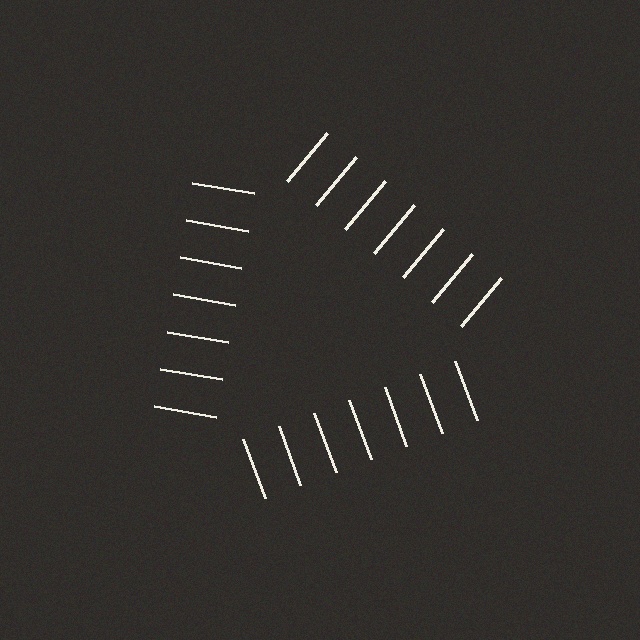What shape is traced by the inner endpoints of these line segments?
An illusory triangle — the line segments terminate on its edges but no continuous stroke is drawn.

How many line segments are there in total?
21 — 7 along each of the 3 edges.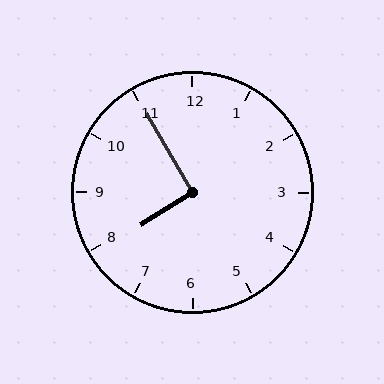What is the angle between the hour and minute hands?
Approximately 92 degrees.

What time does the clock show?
7:55.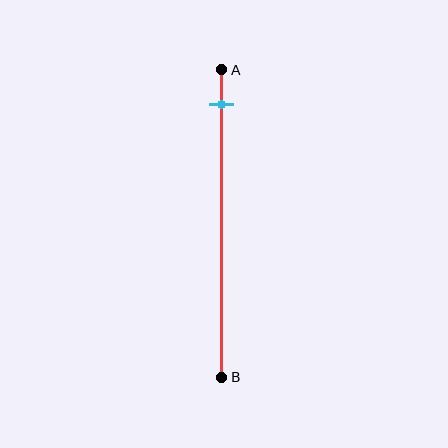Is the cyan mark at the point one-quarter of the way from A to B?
No, the mark is at about 10% from A, not at the 25% one-quarter point.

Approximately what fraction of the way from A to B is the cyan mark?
The cyan mark is approximately 10% of the way from A to B.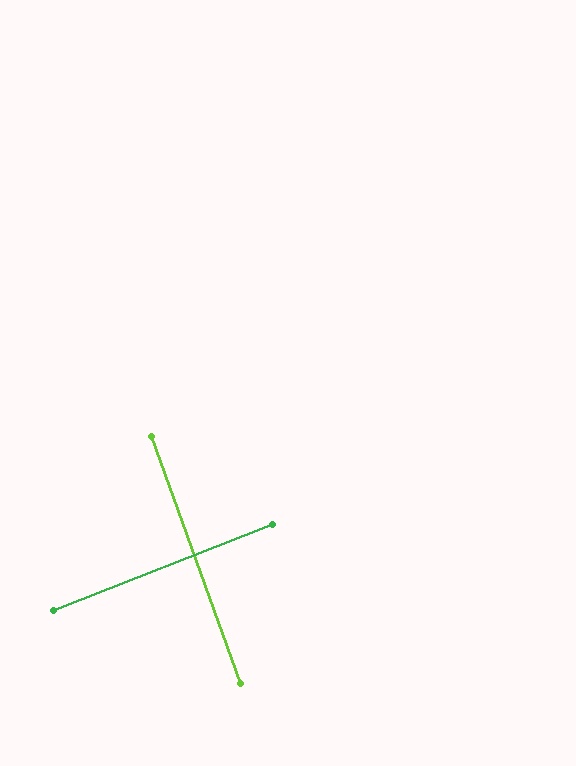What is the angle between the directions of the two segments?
Approximately 88 degrees.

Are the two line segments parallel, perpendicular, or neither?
Perpendicular — they meet at approximately 88°.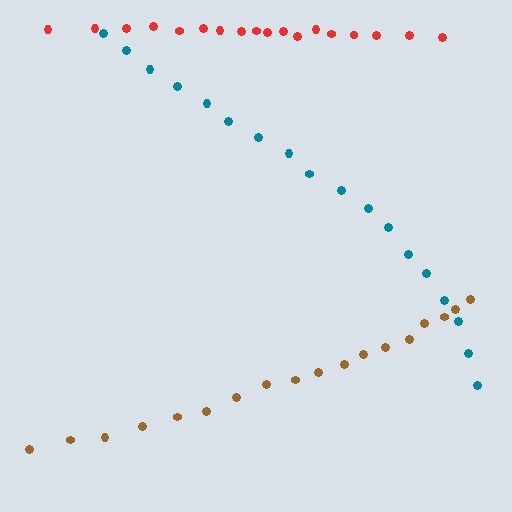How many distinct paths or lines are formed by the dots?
There are 3 distinct paths.